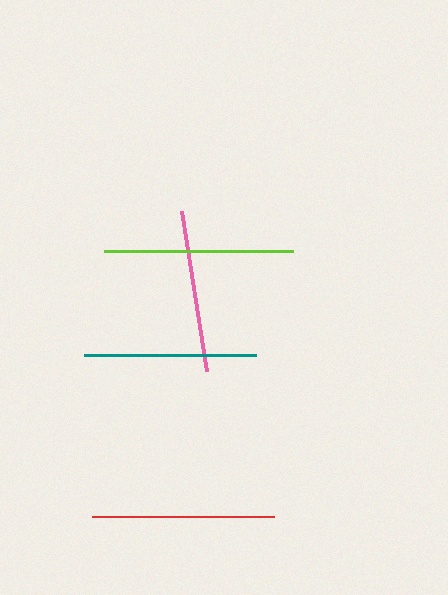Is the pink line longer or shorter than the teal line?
The teal line is longer than the pink line.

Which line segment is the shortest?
The pink line is the shortest at approximately 161 pixels.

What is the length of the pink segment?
The pink segment is approximately 161 pixels long.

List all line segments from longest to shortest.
From longest to shortest: lime, red, teal, pink.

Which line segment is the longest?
The lime line is the longest at approximately 189 pixels.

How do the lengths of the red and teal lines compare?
The red and teal lines are approximately the same length.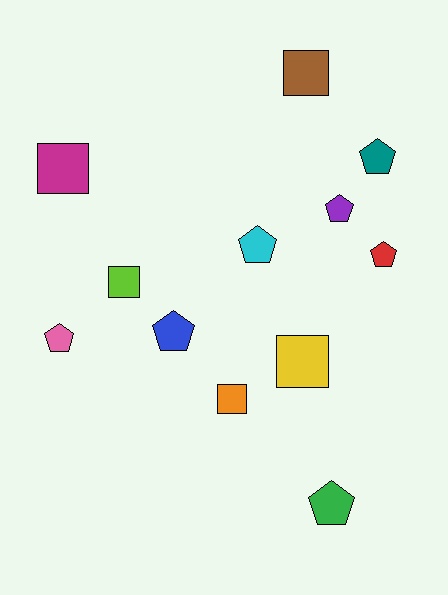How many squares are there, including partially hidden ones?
There are 5 squares.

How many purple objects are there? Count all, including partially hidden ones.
There is 1 purple object.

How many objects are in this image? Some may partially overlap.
There are 12 objects.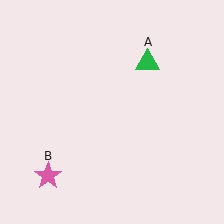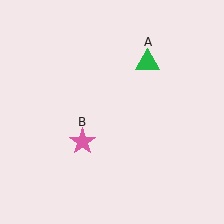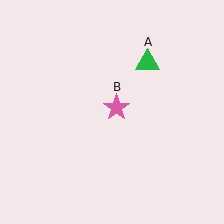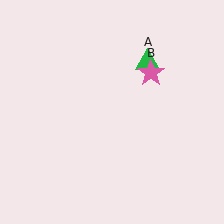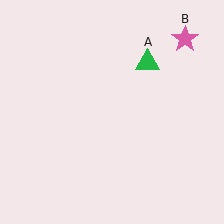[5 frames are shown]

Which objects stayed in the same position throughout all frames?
Green triangle (object A) remained stationary.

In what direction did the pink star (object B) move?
The pink star (object B) moved up and to the right.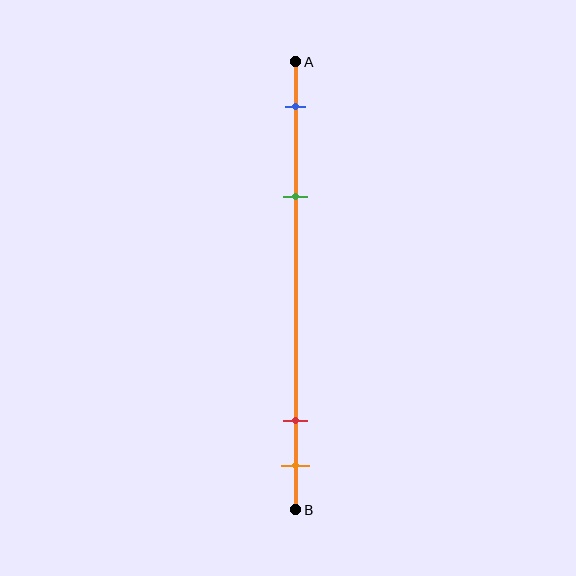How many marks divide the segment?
There are 4 marks dividing the segment.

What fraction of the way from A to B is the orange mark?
The orange mark is approximately 90% (0.9) of the way from A to B.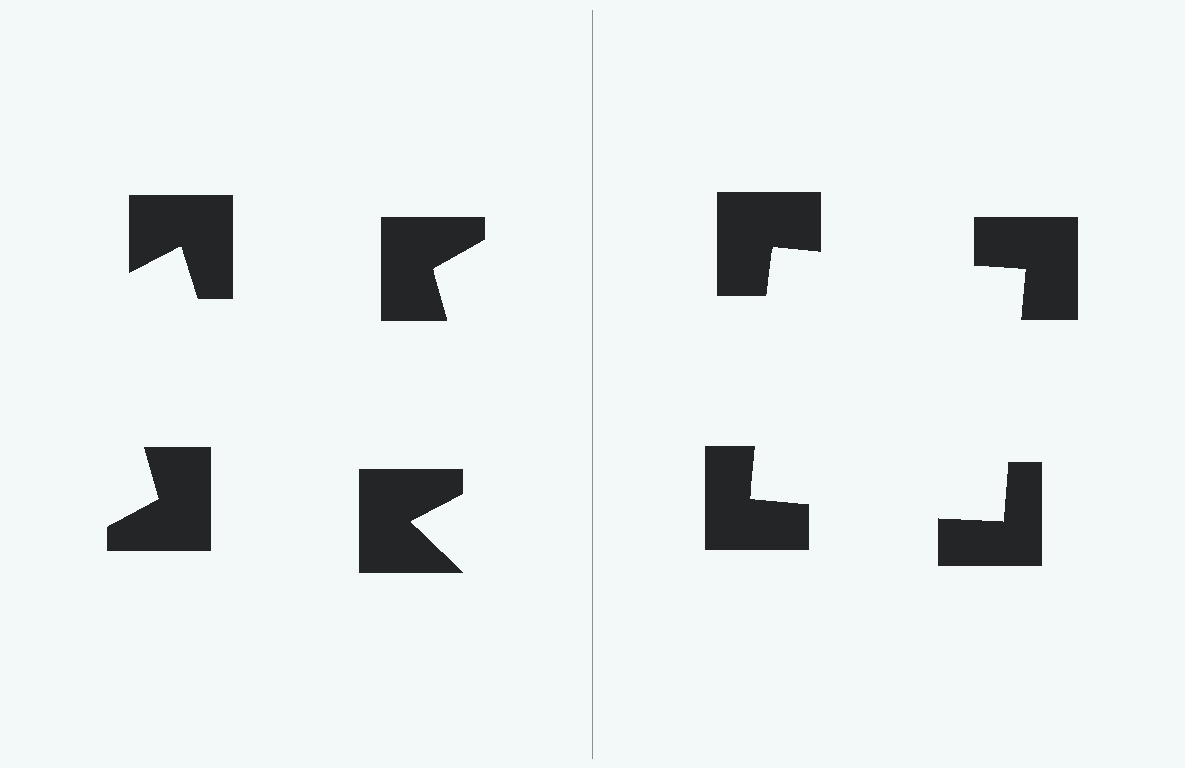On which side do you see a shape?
An illusory square appears on the right side. On the left side the wedge cuts are rotated, so no coherent shape forms.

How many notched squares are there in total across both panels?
8 — 4 on each side.